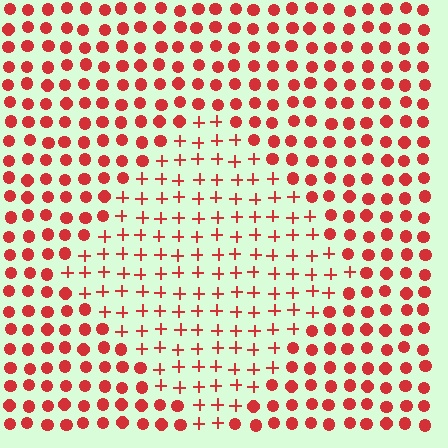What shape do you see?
I see a diamond.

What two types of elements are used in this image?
The image uses plus signs inside the diamond region and circles outside it.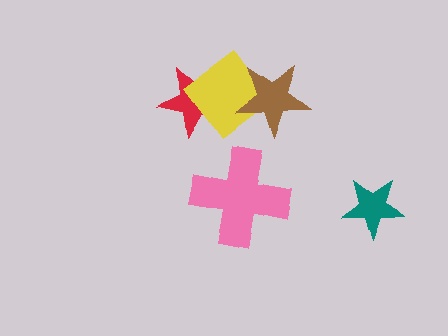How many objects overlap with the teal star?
0 objects overlap with the teal star.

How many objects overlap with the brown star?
1 object overlaps with the brown star.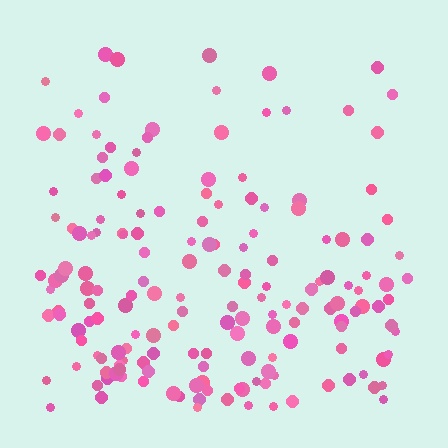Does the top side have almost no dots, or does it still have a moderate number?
Still a moderate number, just noticeably fewer than the bottom.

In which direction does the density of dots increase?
From top to bottom, with the bottom side densest.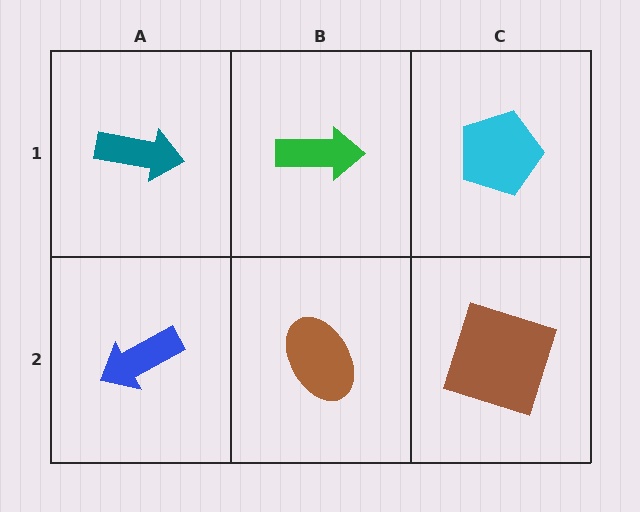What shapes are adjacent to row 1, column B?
A brown ellipse (row 2, column B), a teal arrow (row 1, column A), a cyan pentagon (row 1, column C).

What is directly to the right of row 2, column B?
A brown square.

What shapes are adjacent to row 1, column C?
A brown square (row 2, column C), a green arrow (row 1, column B).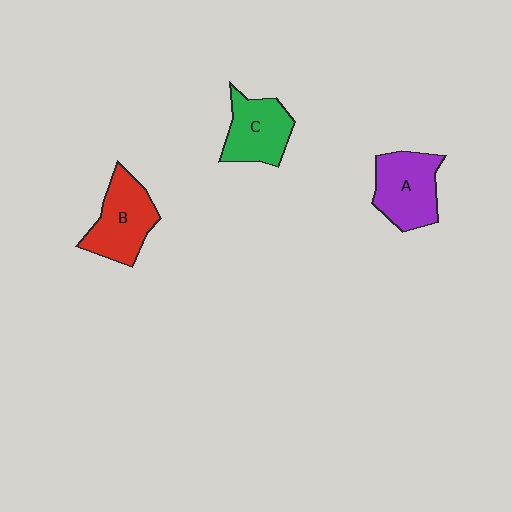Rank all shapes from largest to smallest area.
From largest to smallest: A (purple), B (red), C (green).